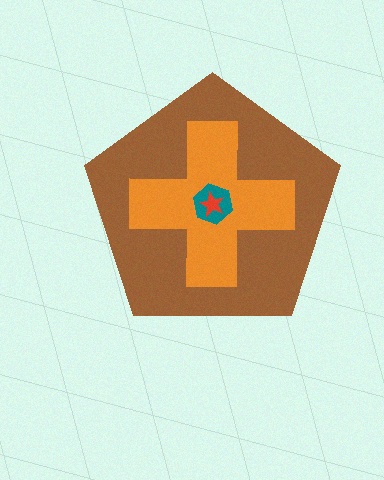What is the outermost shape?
The brown pentagon.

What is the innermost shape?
The red star.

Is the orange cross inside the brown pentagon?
Yes.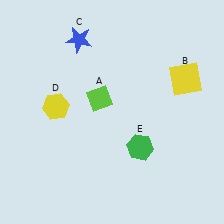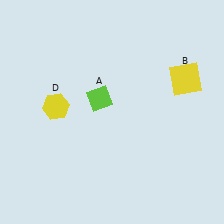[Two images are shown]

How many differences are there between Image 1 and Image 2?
There are 2 differences between the two images.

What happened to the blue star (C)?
The blue star (C) was removed in Image 2. It was in the top-left area of Image 1.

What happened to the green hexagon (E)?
The green hexagon (E) was removed in Image 2. It was in the bottom-right area of Image 1.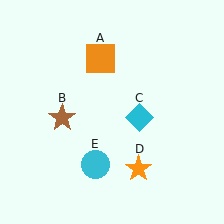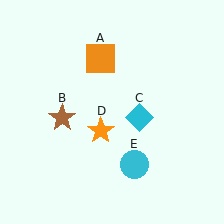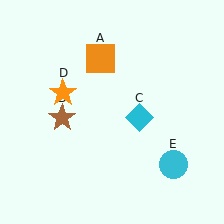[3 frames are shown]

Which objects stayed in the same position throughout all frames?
Orange square (object A) and brown star (object B) and cyan diamond (object C) remained stationary.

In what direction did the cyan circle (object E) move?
The cyan circle (object E) moved right.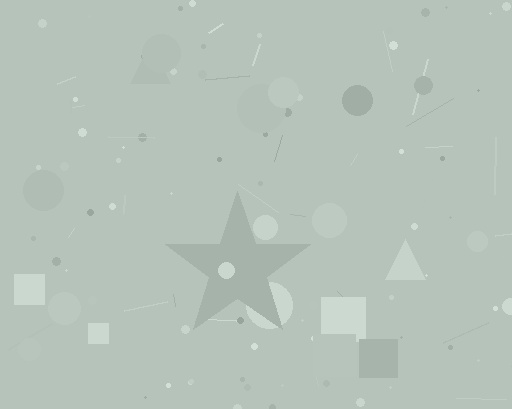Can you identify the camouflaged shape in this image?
The camouflaged shape is a star.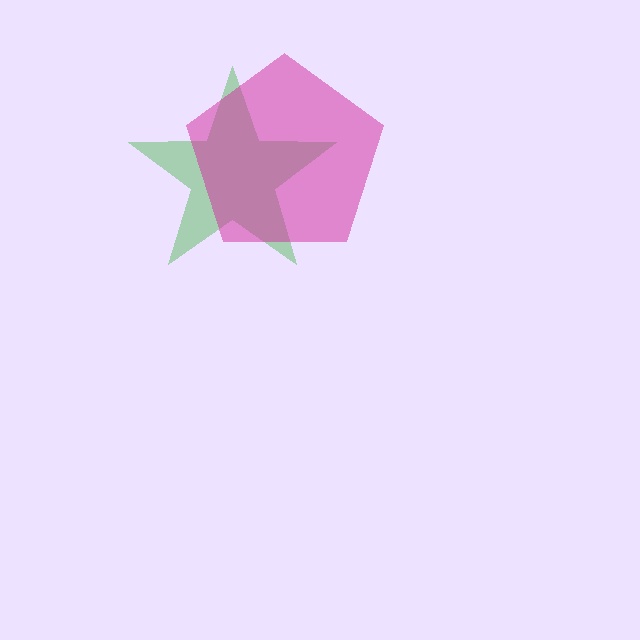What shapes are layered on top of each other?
The layered shapes are: a green star, a magenta pentagon.